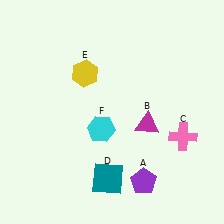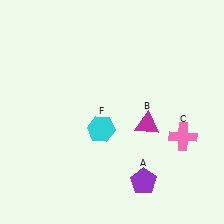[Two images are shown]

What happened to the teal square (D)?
The teal square (D) was removed in Image 2. It was in the bottom-left area of Image 1.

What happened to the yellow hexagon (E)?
The yellow hexagon (E) was removed in Image 2. It was in the top-left area of Image 1.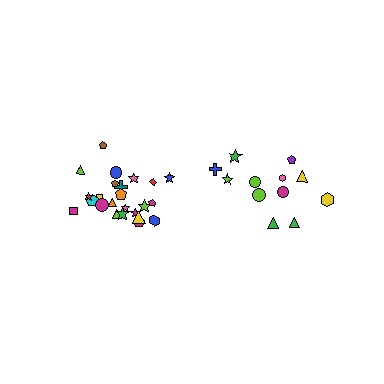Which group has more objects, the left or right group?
The left group.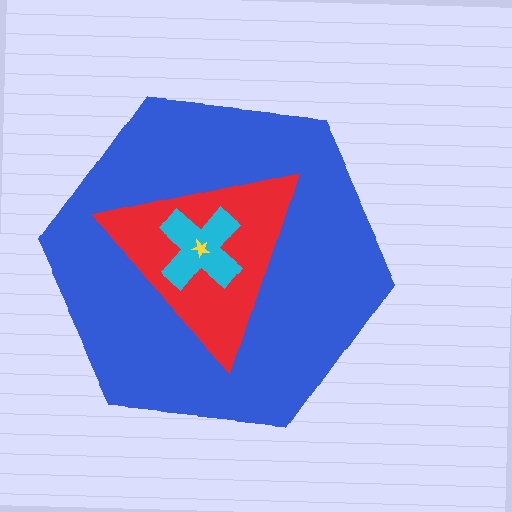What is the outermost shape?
The blue hexagon.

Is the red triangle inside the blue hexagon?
Yes.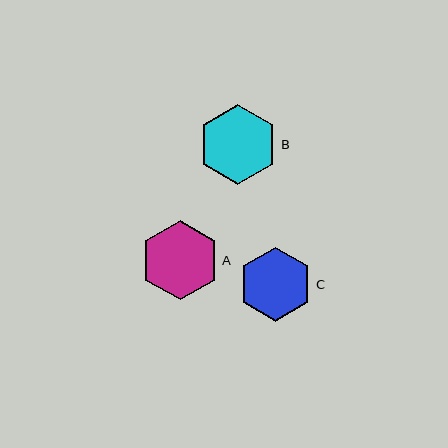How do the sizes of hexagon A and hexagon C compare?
Hexagon A and hexagon C are approximately the same size.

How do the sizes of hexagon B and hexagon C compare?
Hexagon B and hexagon C are approximately the same size.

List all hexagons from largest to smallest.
From largest to smallest: B, A, C.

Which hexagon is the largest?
Hexagon B is the largest with a size of approximately 80 pixels.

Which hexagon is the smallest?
Hexagon C is the smallest with a size of approximately 74 pixels.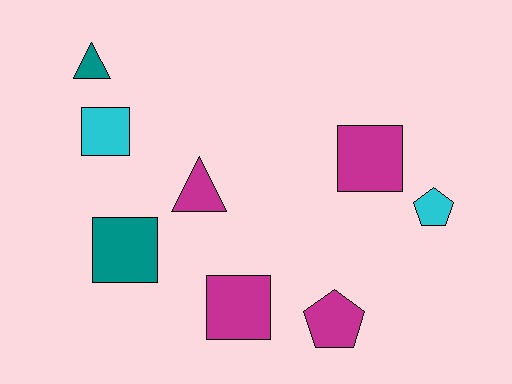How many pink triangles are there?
There are no pink triangles.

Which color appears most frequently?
Magenta, with 4 objects.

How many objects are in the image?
There are 8 objects.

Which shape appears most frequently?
Square, with 4 objects.